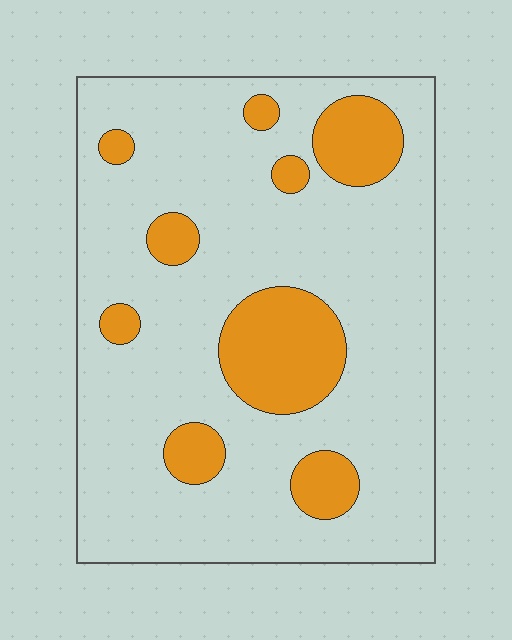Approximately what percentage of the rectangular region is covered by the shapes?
Approximately 20%.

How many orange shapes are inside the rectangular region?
9.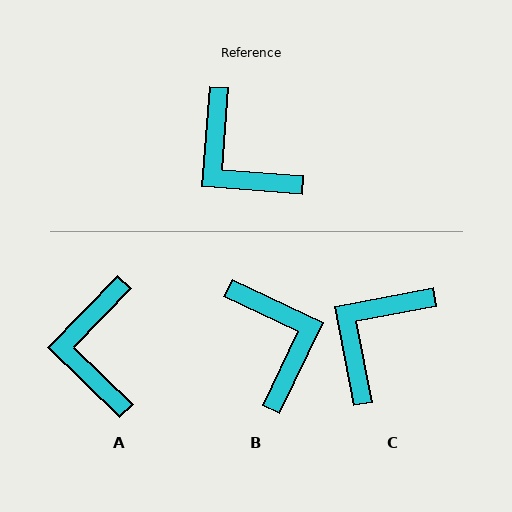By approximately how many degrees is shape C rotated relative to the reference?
Approximately 75 degrees clockwise.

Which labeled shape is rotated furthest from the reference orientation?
B, about 159 degrees away.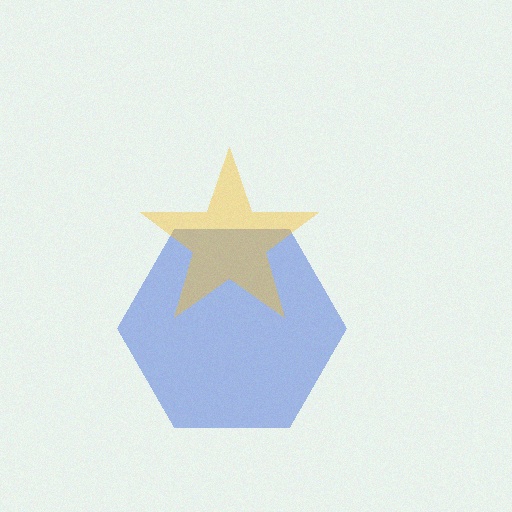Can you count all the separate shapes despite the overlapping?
Yes, there are 2 separate shapes.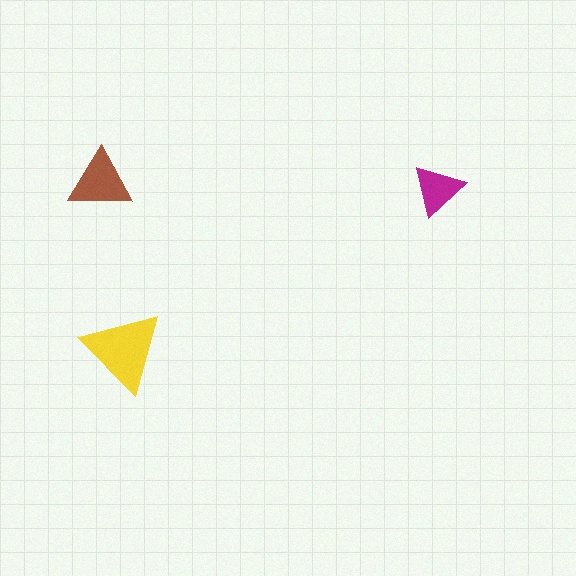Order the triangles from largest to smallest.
the yellow one, the brown one, the magenta one.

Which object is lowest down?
The yellow triangle is bottommost.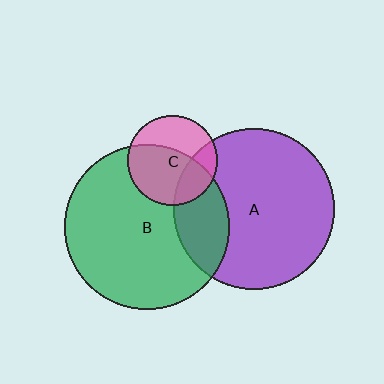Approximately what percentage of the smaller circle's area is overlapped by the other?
Approximately 20%.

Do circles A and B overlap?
Yes.